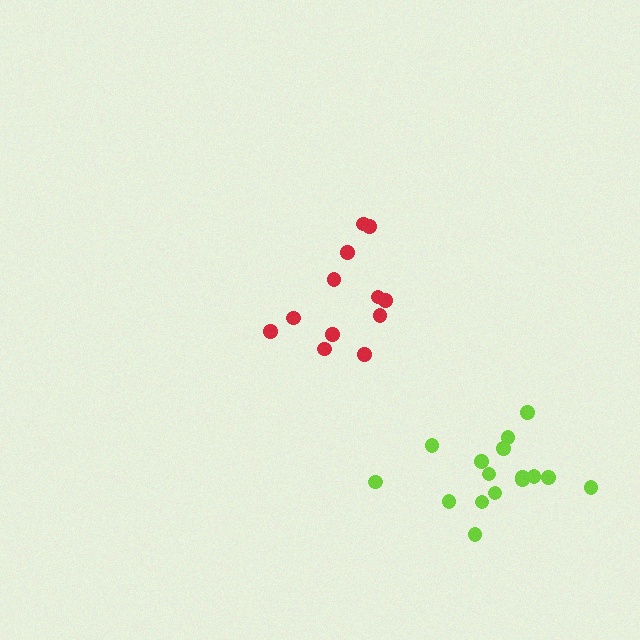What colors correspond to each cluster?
The clusters are colored: red, lime.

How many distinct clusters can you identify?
There are 2 distinct clusters.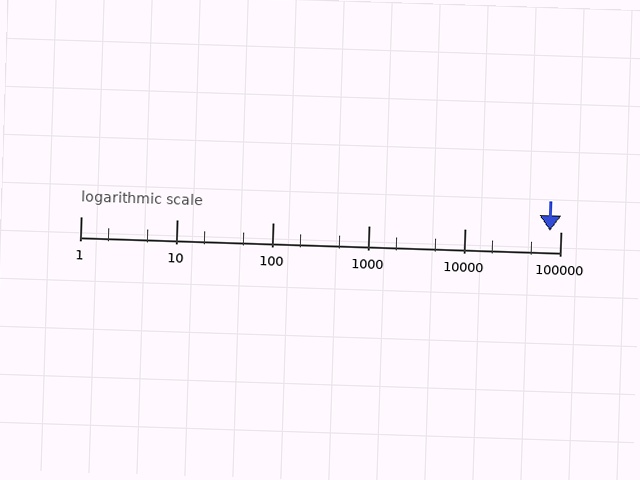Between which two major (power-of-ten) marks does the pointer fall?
The pointer is between 10000 and 100000.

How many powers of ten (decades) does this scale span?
The scale spans 5 decades, from 1 to 100000.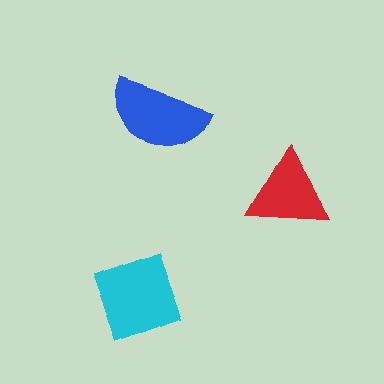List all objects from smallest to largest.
The red triangle, the blue semicircle, the cyan square.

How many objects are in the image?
There are 3 objects in the image.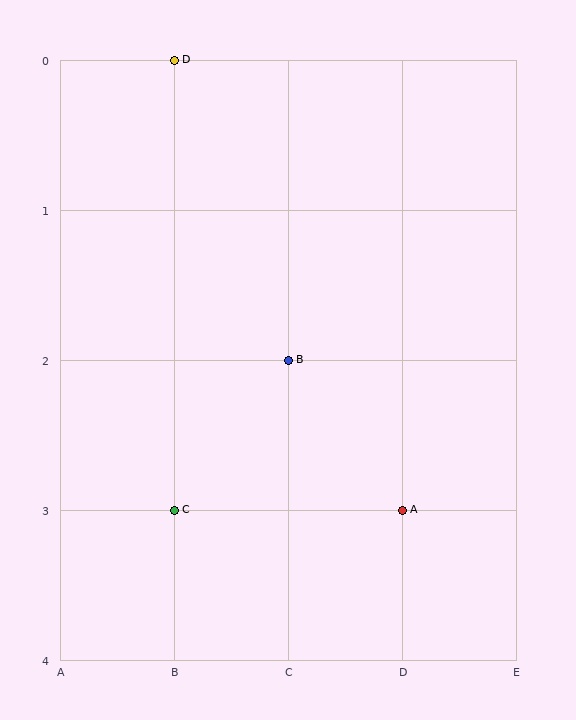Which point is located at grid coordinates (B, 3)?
Point C is at (B, 3).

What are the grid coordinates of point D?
Point D is at grid coordinates (B, 0).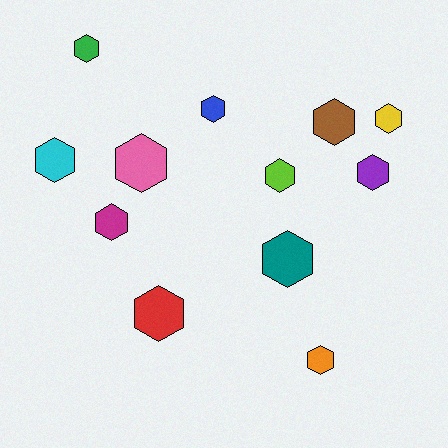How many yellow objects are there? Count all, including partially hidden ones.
There is 1 yellow object.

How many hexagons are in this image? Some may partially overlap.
There are 12 hexagons.